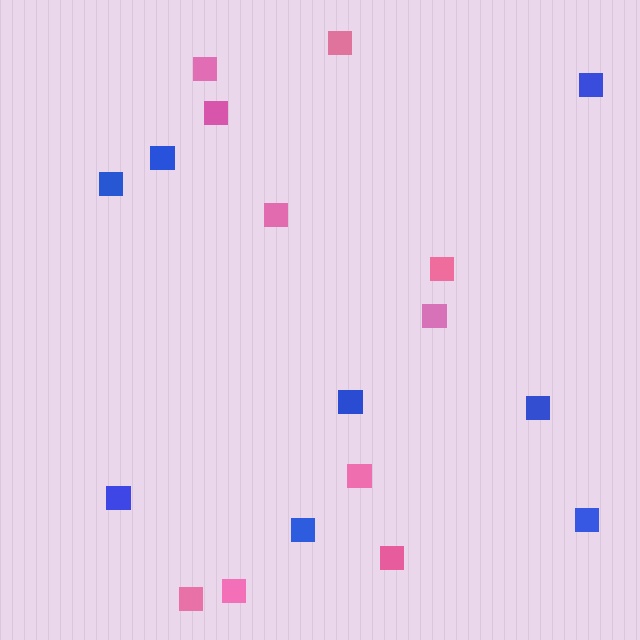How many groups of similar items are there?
There are 2 groups: one group of blue squares (8) and one group of pink squares (10).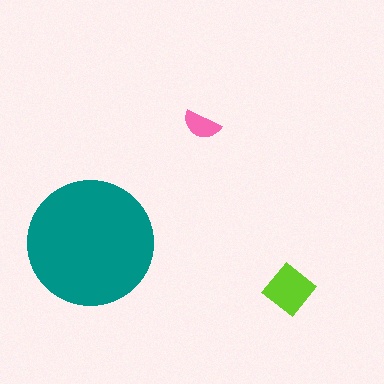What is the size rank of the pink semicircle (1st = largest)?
3rd.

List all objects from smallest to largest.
The pink semicircle, the lime diamond, the teal circle.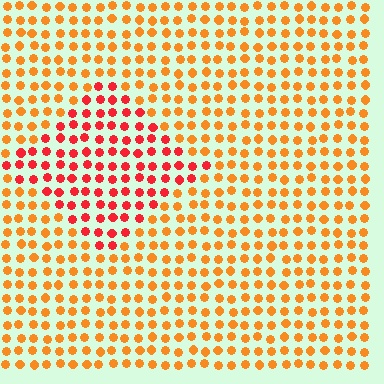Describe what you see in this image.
The image is filled with small orange elements in a uniform arrangement. A diamond-shaped region is visible where the elements are tinted to a slightly different hue, forming a subtle color boundary.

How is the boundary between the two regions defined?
The boundary is defined purely by a slight shift in hue (about 35 degrees). Spacing, size, and orientation are identical on both sides.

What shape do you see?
I see a diamond.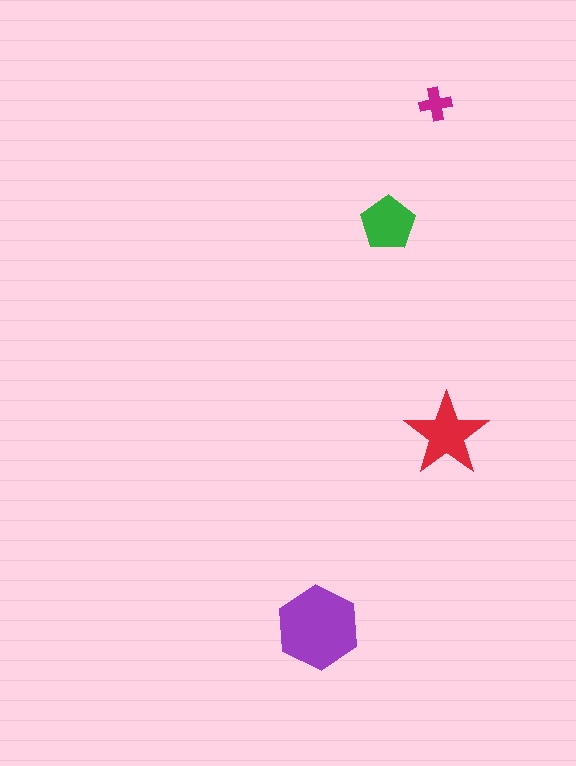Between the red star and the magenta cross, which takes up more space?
The red star.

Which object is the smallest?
The magenta cross.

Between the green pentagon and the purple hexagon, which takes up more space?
The purple hexagon.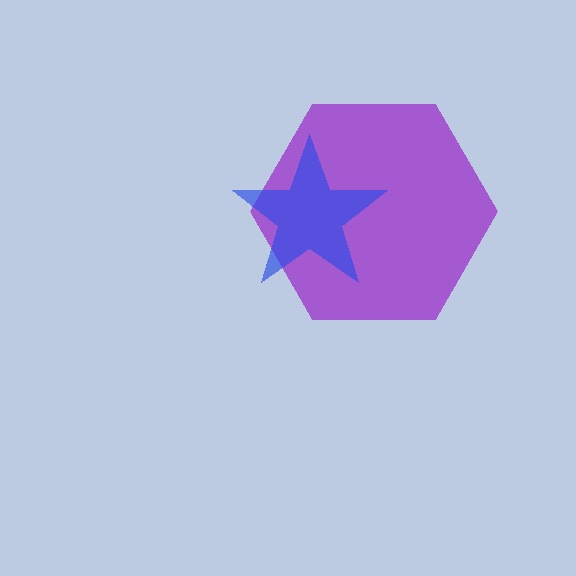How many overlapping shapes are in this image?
There are 2 overlapping shapes in the image.